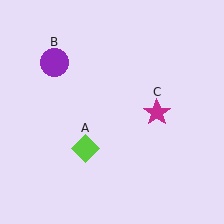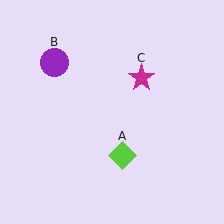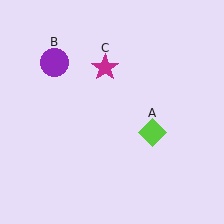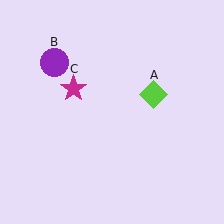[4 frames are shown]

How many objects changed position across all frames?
2 objects changed position: lime diamond (object A), magenta star (object C).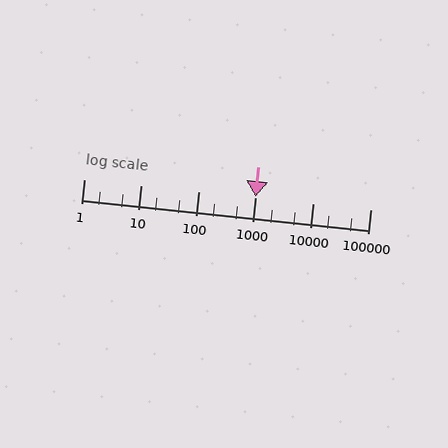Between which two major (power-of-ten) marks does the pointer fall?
The pointer is between 100 and 1000.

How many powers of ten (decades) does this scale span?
The scale spans 5 decades, from 1 to 100000.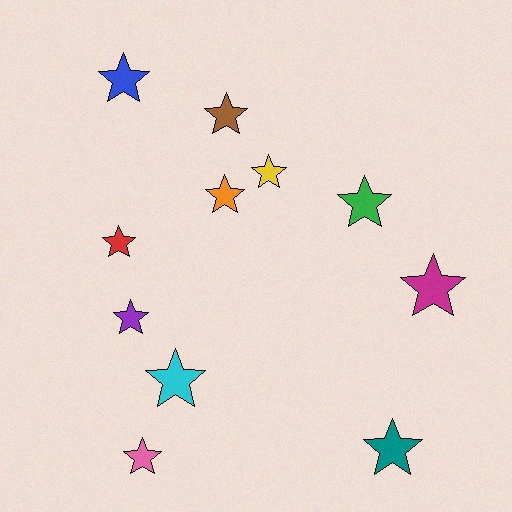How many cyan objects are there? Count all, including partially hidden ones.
There is 1 cyan object.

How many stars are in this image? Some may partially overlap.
There are 11 stars.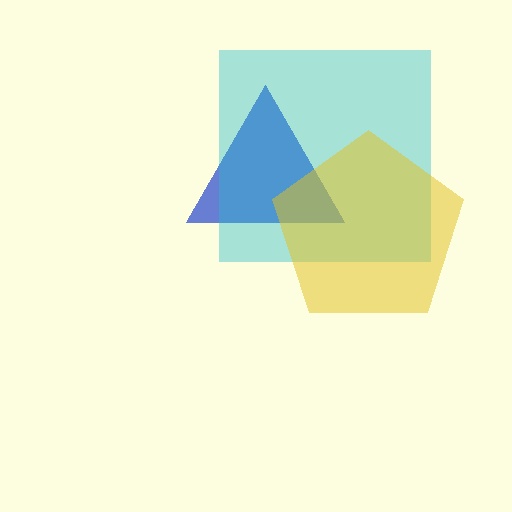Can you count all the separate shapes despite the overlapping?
Yes, there are 3 separate shapes.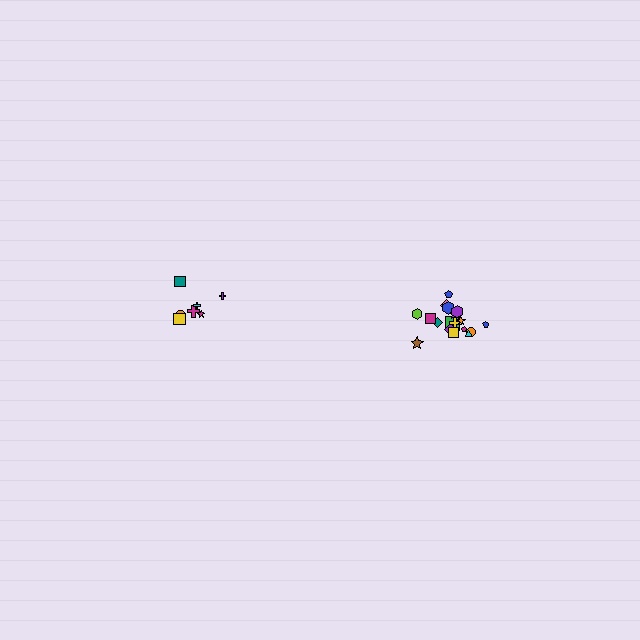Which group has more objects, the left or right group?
The right group.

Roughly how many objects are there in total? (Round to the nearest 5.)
Roughly 25 objects in total.